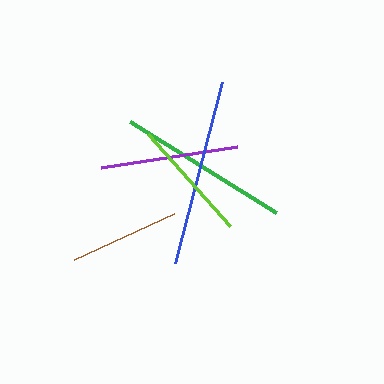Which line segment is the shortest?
The brown line is the shortest at approximately 111 pixels.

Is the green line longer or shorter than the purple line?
The green line is longer than the purple line.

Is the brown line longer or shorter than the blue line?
The blue line is longer than the brown line.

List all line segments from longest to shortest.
From longest to shortest: blue, green, purple, lime, brown.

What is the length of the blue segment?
The blue segment is approximately 188 pixels long.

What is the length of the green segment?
The green segment is approximately 172 pixels long.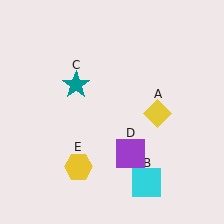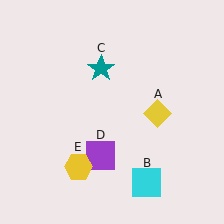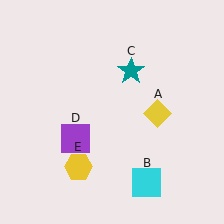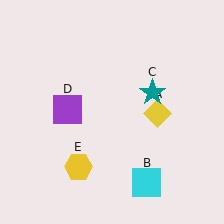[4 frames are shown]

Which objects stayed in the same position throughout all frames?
Yellow diamond (object A) and cyan square (object B) and yellow hexagon (object E) remained stationary.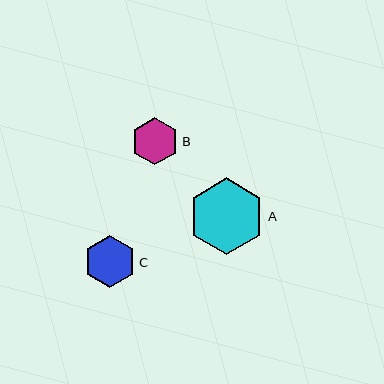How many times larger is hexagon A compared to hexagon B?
Hexagon A is approximately 1.6 times the size of hexagon B.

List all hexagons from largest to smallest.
From largest to smallest: A, C, B.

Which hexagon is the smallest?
Hexagon B is the smallest with a size of approximately 47 pixels.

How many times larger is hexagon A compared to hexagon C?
Hexagon A is approximately 1.5 times the size of hexagon C.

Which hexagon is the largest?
Hexagon A is the largest with a size of approximately 77 pixels.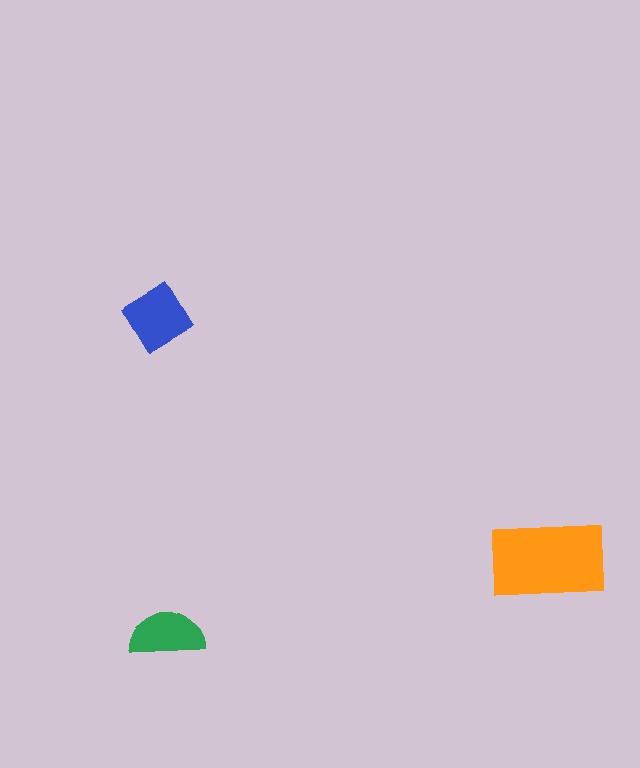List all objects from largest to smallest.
The orange rectangle, the blue diamond, the green semicircle.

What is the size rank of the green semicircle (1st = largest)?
3rd.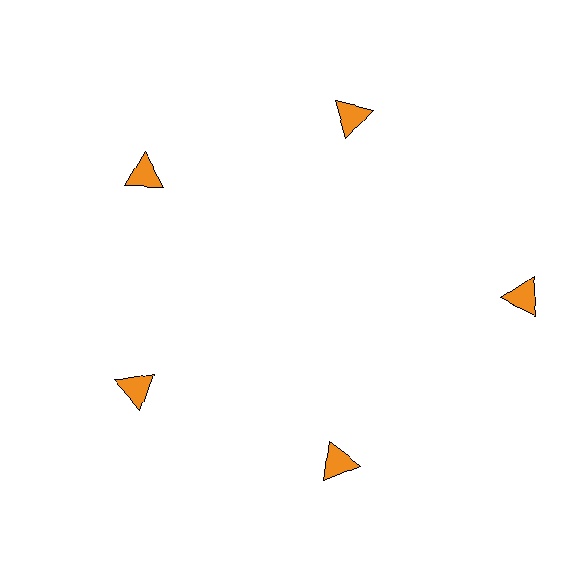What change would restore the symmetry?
The symmetry would be restored by moving it inward, back onto the ring so that all 5 triangles sit at equal angles and equal distance from the center.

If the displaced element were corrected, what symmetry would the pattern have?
It would have 5-fold rotational symmetry — the pattern would map onto itself every 72 degrees.